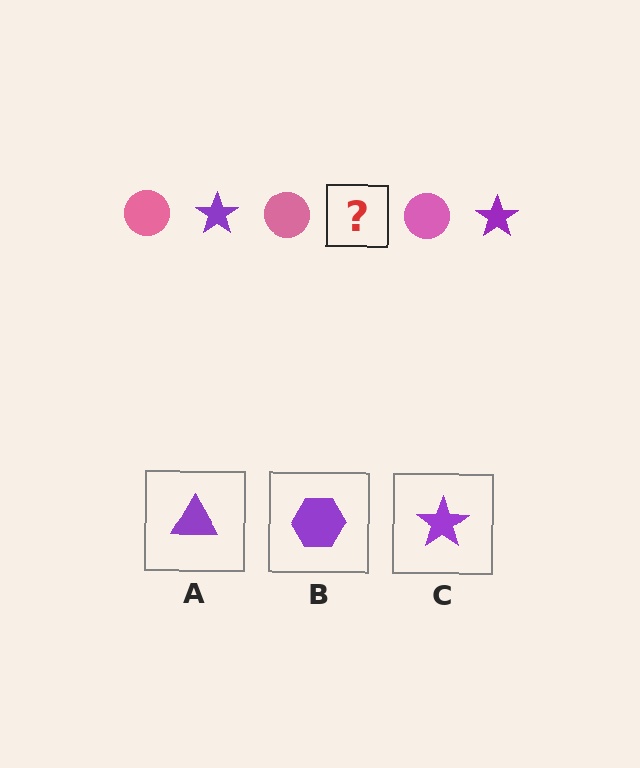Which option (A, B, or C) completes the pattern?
C.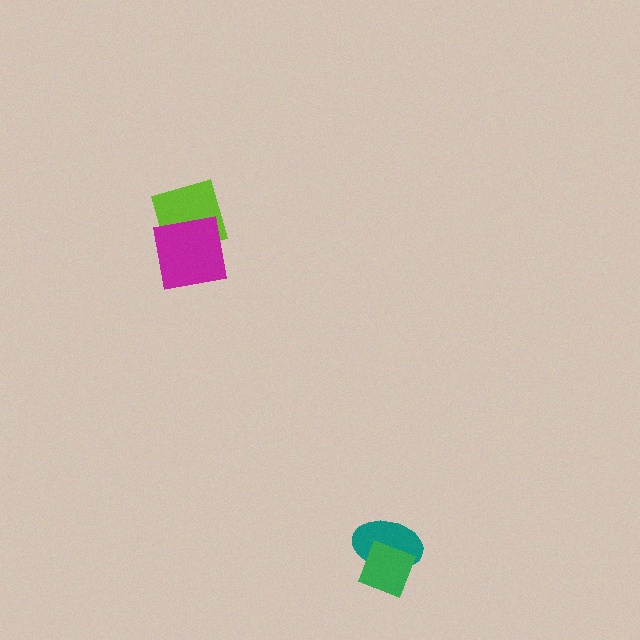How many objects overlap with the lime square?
1 object overlaps with the lime square.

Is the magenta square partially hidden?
No, no other shape covers it.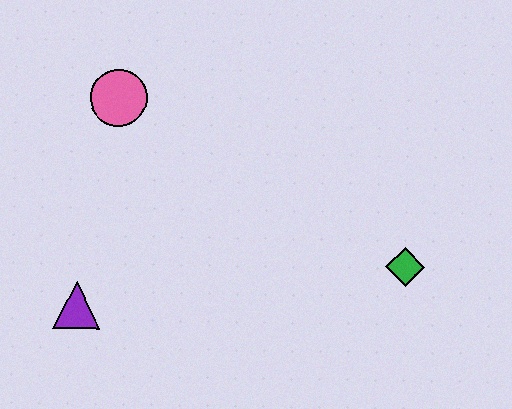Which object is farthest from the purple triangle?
The green diamond is farthest from the purple triangle.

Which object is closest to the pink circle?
The purple triangle is closest to the pink circle.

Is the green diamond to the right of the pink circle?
Yes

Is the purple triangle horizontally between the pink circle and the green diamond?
No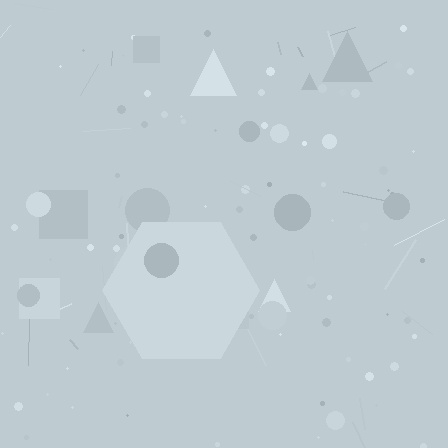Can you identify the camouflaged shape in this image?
The camouflaged shape is a hexagon.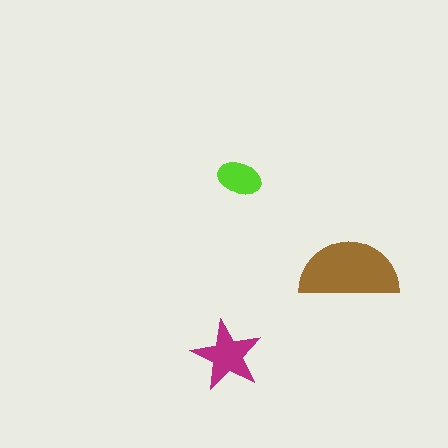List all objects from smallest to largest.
The lime ellipse, the magenta star, the brown semicircle.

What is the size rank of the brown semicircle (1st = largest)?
1st.